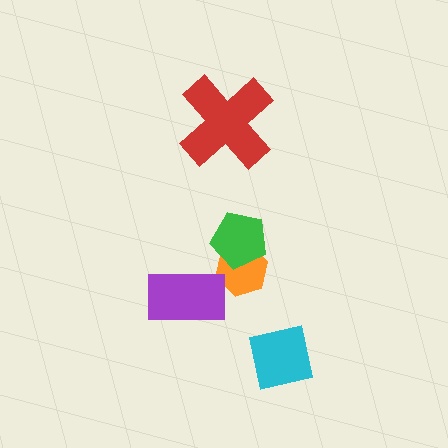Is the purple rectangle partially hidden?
No, no other shape covers it.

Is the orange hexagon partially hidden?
Yes, it is partially covered by another shape.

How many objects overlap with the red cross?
0 objects overlap with the red cross.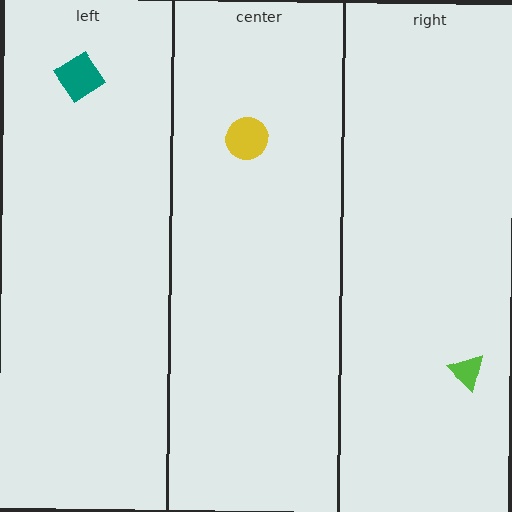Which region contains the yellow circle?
The center region.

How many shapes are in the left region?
1.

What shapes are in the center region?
The yellow circle.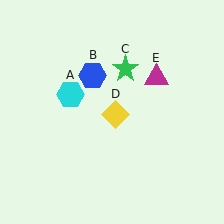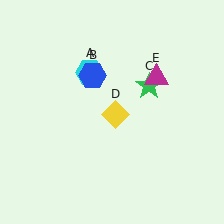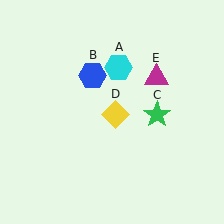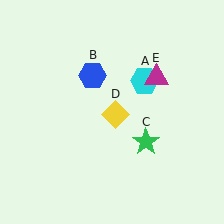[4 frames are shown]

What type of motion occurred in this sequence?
The cyan hexagon (object A), green star (object C) rotated clockwise around the center of the scene.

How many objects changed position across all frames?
2 objects changed position: cyan hexagon (object A), green star (object C).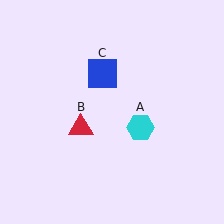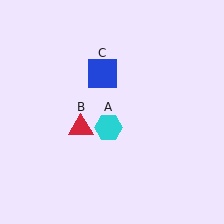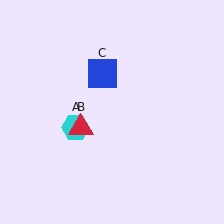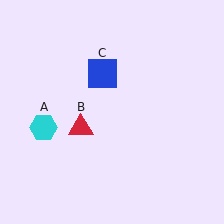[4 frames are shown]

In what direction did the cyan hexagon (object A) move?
The cyan hexagon (object A) moved left.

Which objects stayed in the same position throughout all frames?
Red triangle (object B) and blue square (object C) remained stationary.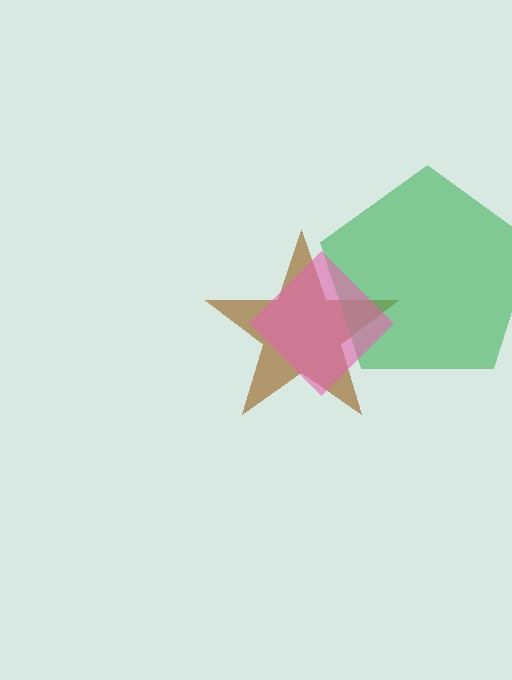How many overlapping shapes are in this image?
There are 3 overlapping shapes in the image.